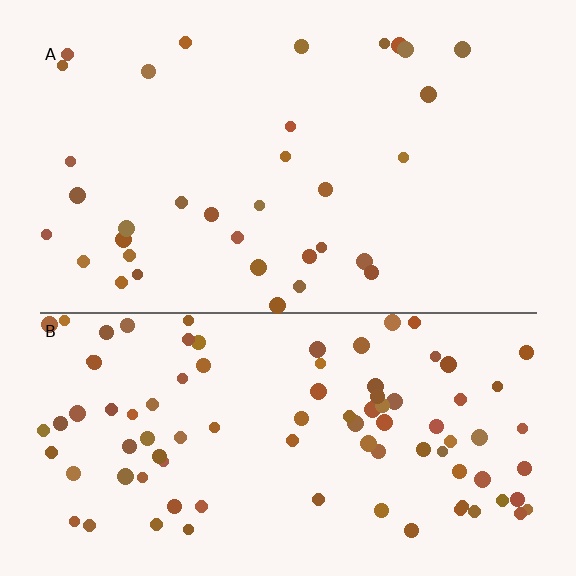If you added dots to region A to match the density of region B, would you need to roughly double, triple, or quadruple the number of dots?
Approximately triple.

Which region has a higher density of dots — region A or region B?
B (the bottom).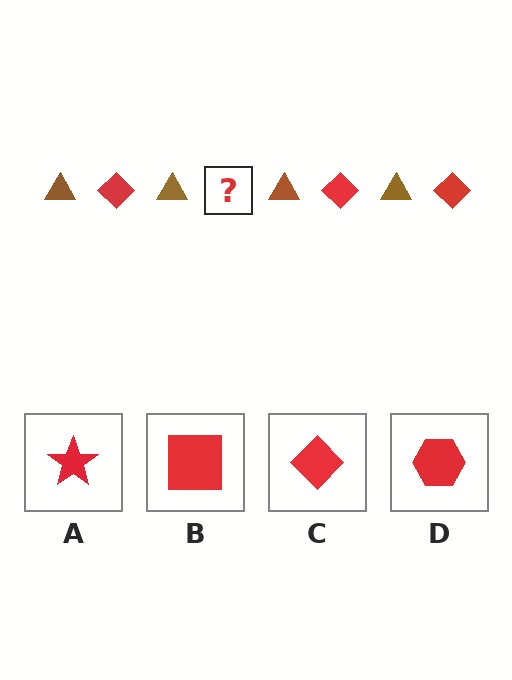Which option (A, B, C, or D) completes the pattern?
C.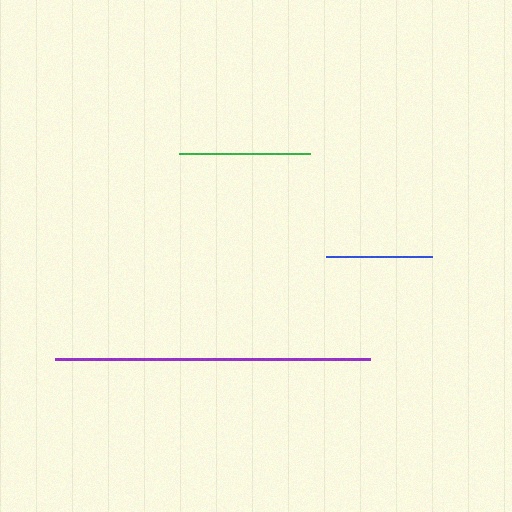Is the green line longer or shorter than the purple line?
The purple line is longer than the green line.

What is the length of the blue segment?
The blue segment is approximately 106 pixels long.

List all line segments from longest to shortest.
From longest to shortest: purple, green, blue.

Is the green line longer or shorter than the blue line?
The green line is longer than the blue line.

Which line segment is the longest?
The purple line is the longest at approximately 314 pixels.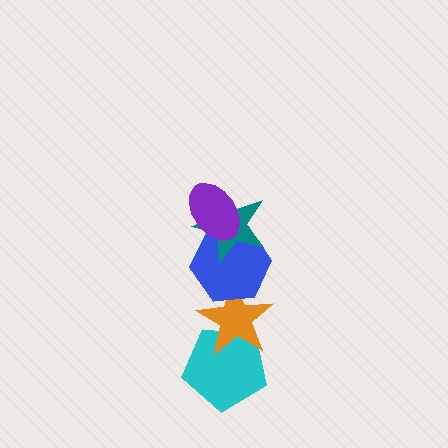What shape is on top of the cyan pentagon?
The orange star is on top of the cyan pentagon.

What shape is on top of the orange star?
The blue hexagon is on top of the orange star.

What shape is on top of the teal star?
The purple ellipse is on top of the teal star.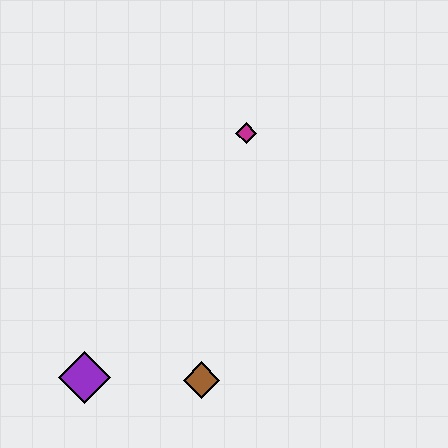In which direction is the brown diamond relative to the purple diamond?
The brown diamond is to the right of the purple diamond.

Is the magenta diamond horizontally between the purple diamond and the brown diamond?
No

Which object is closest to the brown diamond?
The purple diamond is closest to the brown diamond.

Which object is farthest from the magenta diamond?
The purple diamond is farthest from the magenta diamond.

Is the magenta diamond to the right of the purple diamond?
Yes